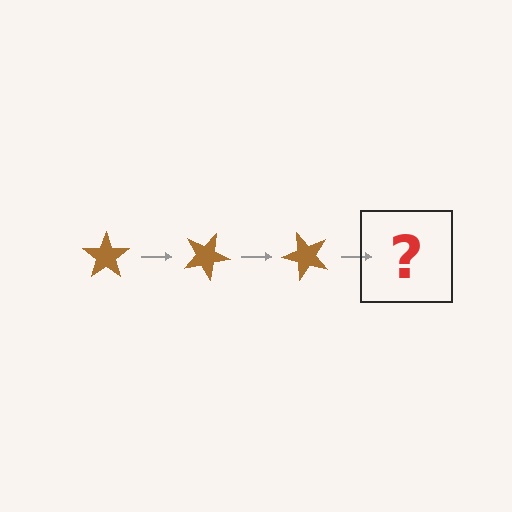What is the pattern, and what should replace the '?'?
The pattern is that the star rotates 25 degrees each step. The '?' should be a brown star rotated 75 degrees.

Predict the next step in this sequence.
The next step is a brown star rotated 75 degrees.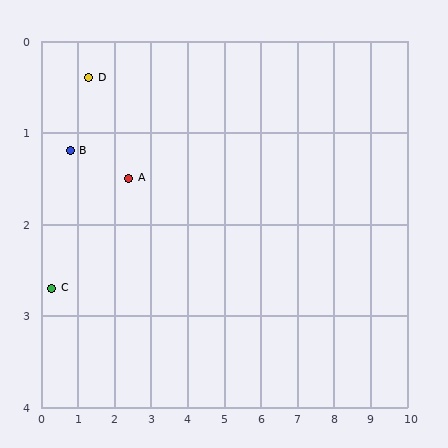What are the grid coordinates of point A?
Point A is at approximately (2.4, 1.5).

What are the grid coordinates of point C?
Point C is at approximately (0.3, 2.7).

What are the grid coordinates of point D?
Point D is at approximately (1.3, 0.4).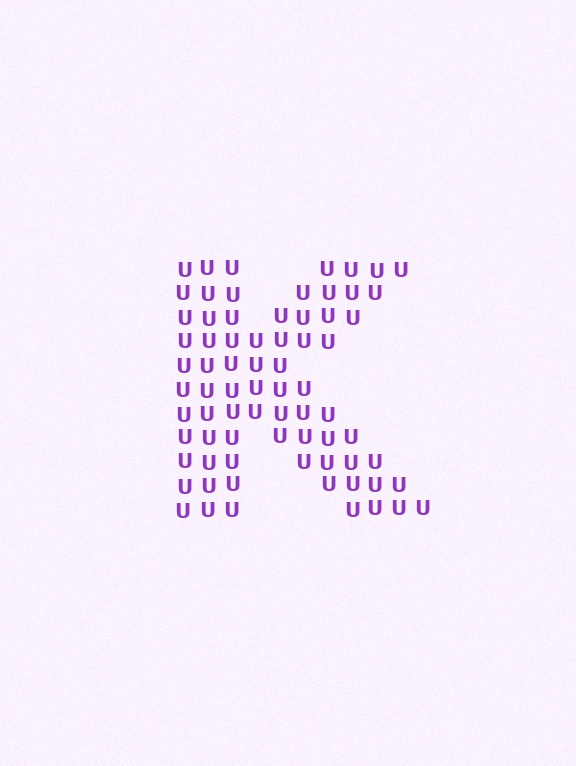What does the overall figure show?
The overall figure shows the letter K.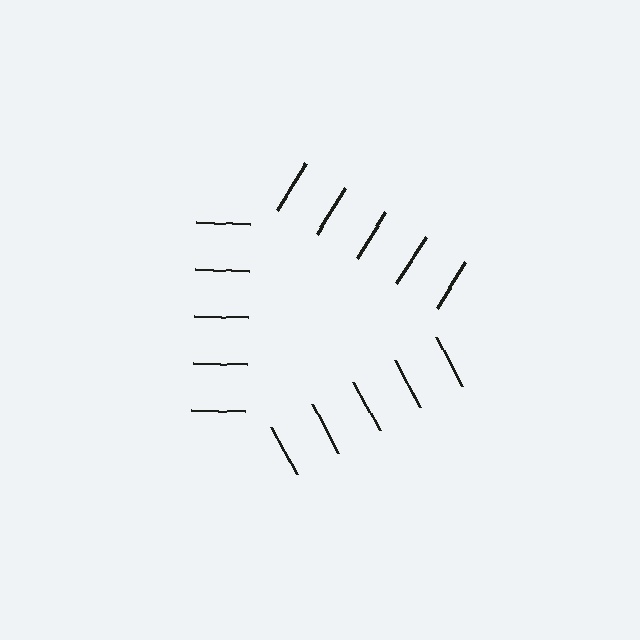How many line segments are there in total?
15 — 5 along each of the 3 edges.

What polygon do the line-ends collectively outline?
An illusory triangle — the line segments terminate on its edges but no continuous stroke is drawn.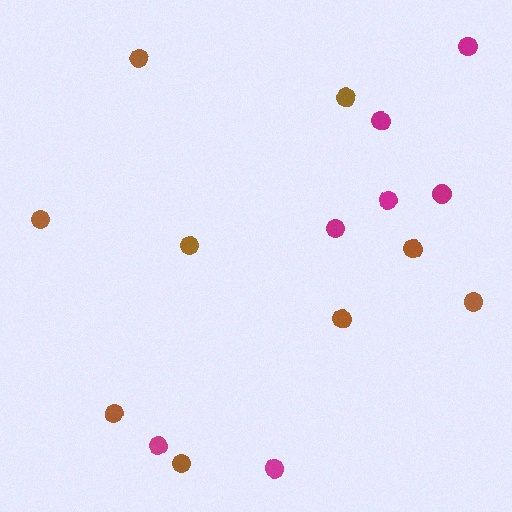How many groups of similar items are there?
There are 2 groups: one group of magenta circles (7) and one group of brown circles (9).